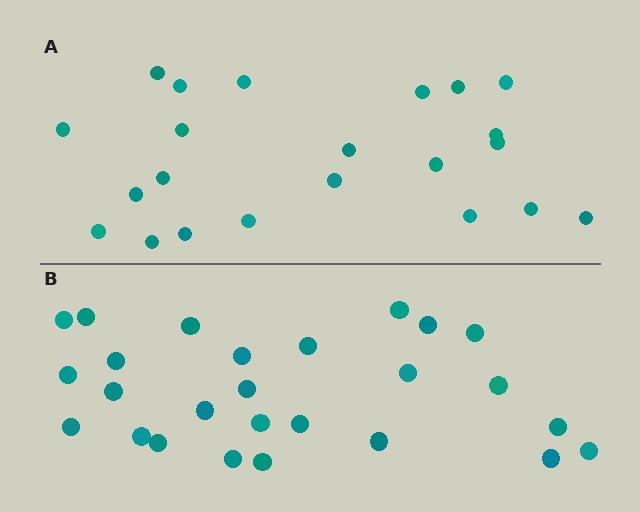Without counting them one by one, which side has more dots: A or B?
Region B (the bottom region) has more dots.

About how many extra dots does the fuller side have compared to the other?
Region B has about 4 more dots than region A.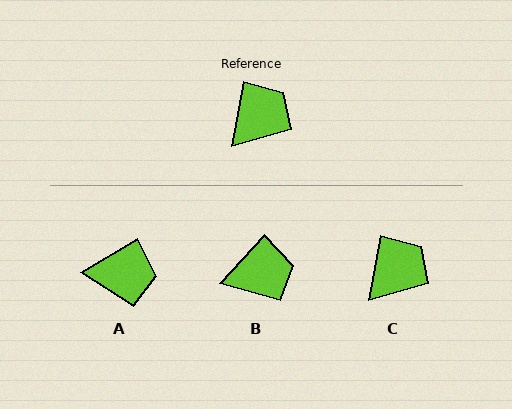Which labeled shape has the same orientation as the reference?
C.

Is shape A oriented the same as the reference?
No, it is off by about 49 degrees.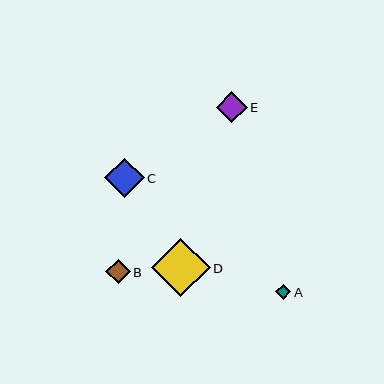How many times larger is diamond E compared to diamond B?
Diamond E is approximately 1.3 times the size of diamond B.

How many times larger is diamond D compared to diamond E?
Diamond D is approximately 1.9 times the size of diamond E.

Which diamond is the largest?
Diamond D is the largest with a size of approximately 58 pixels.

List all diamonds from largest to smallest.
From largest to smallest: D, C, E, B, A.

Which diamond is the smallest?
Diamond A is the smallest with a size of approximately 15 pixels.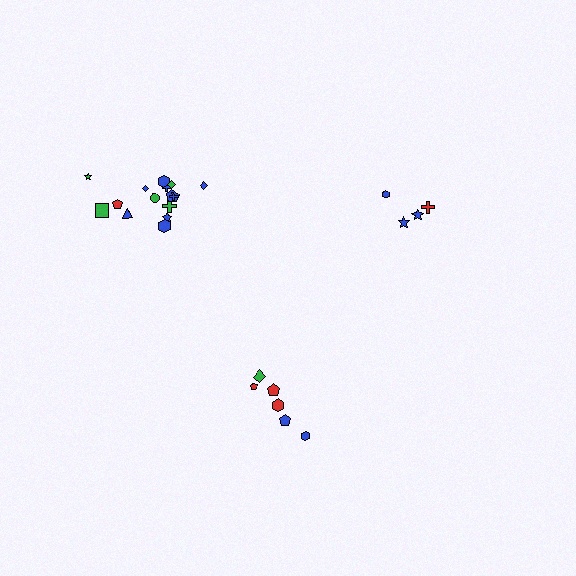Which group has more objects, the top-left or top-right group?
The top-left group.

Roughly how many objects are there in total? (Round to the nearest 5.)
Roughly 25 objects in total.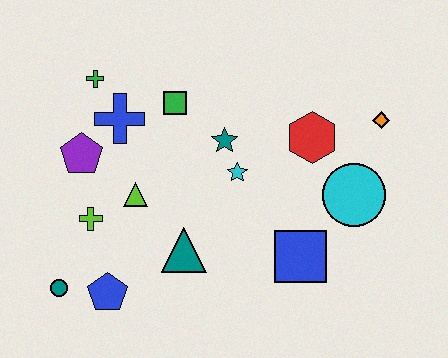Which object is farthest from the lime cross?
The orange diamond is farthest from the lime cross.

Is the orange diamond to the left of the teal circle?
No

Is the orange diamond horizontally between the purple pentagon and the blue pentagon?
No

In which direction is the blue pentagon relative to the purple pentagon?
The blue pentagon is below the purple pentagon.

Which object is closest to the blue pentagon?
The teal circle is closest to the blue pentagon.